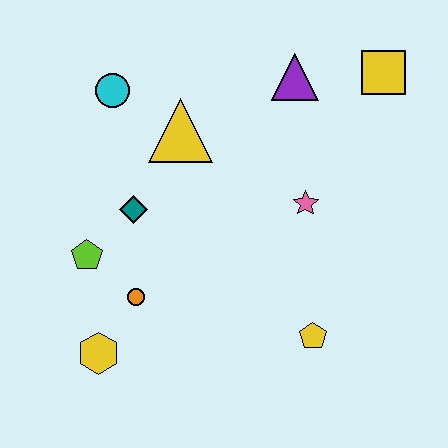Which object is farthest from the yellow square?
The yellow hexagon is farthest from the yellow square.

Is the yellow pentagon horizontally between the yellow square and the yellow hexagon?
Yes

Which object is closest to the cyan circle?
The yellow triangle is closest to the cyan circle.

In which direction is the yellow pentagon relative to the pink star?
The yellow pentagon is below the pink star.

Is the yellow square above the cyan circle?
Yes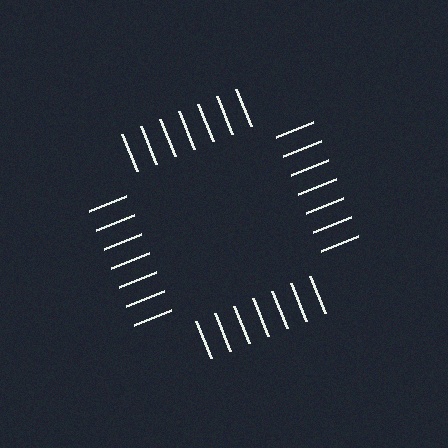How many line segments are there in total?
28 — 7 along each of the 4 edges.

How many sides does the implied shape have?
4 sides — the line-ends trace a square.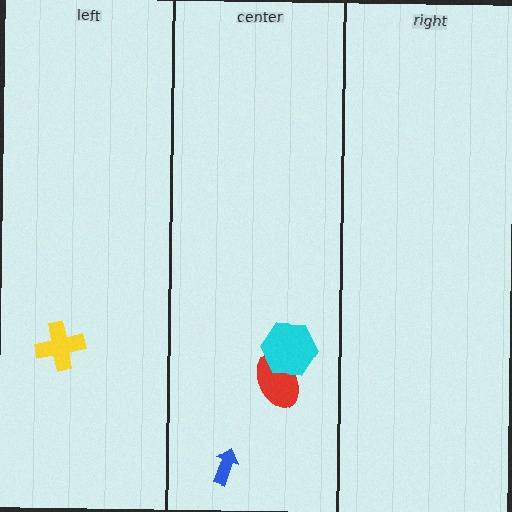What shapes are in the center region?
The blue arrow, the red ellipse, the cyan hexagon.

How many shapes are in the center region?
3.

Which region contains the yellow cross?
The left region.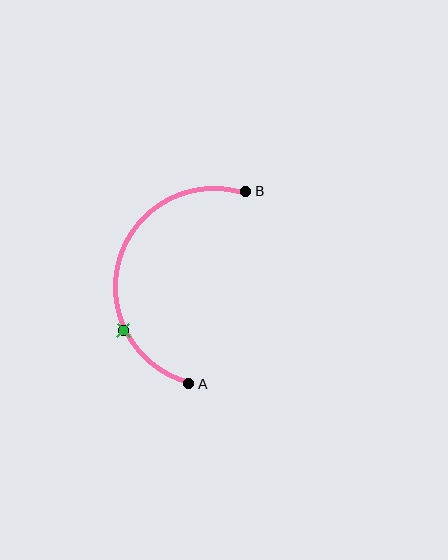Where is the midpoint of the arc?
The arc midpoint is the point on the curve farthest from the straight line joining A and B. It sits to the left of that line.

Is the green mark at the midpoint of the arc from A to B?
No. The green mark lies on the arc but is closer to endpoint A. The arc midpoint would be at the point on the curve equidistant along the arc from both A and B.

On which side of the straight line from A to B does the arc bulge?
The arc bulges to the left of the straight line connecting A and B.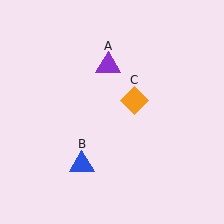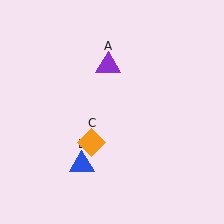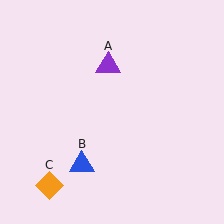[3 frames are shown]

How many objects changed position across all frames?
1 object changed position: orange diamond (object C).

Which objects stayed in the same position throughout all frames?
Purple triangle (object A) and blue triangle (object B) remained stationary.